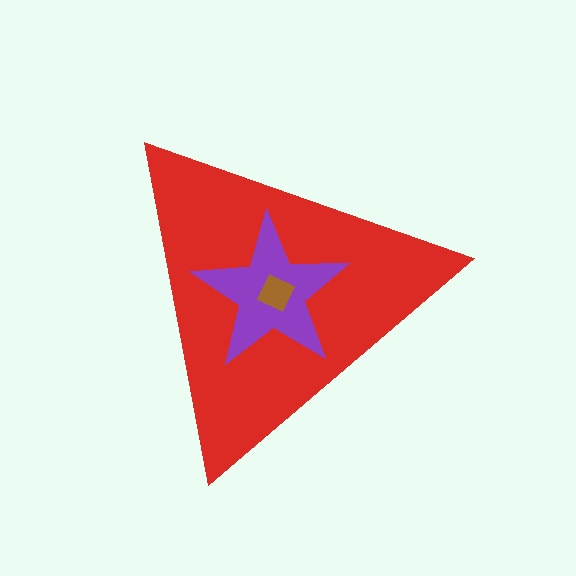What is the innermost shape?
The brown square.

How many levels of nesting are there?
3.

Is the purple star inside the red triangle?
Yes.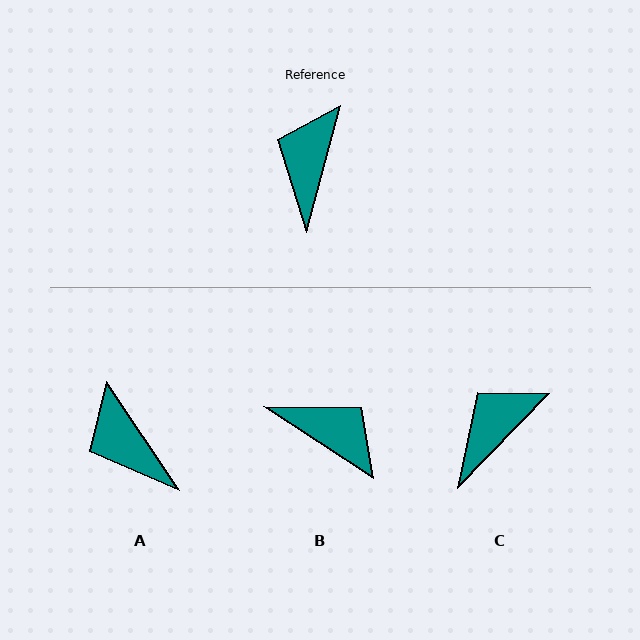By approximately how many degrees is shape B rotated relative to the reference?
Approximately 108 degrees clockwise.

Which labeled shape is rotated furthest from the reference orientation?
B, about 108 degrees away.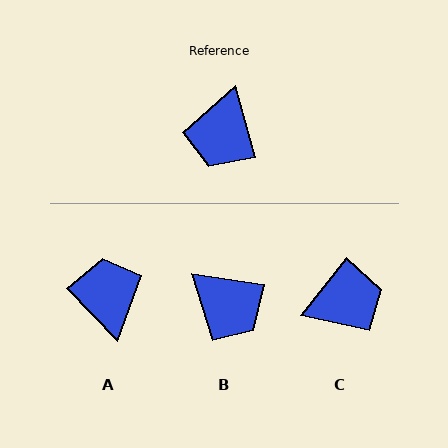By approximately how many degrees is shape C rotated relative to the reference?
Approximately 126 degrees counter-clockwise.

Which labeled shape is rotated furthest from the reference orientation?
A, about 152 degrees away.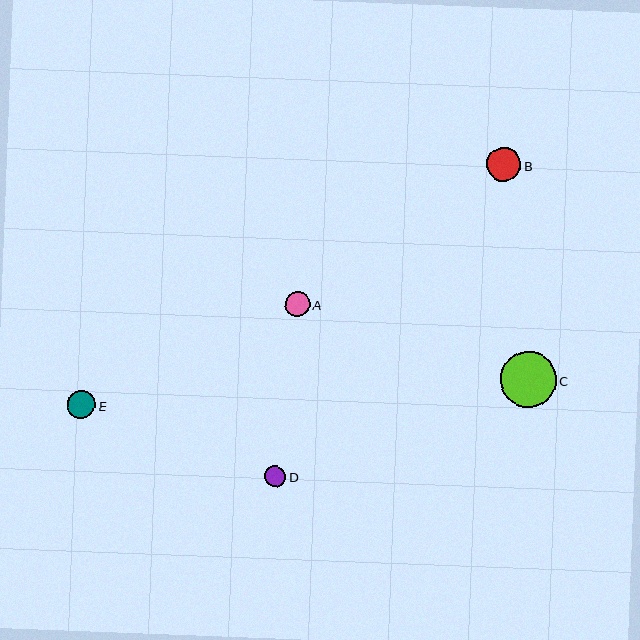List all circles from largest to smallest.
From largest to smallest: C, B, E, A, D.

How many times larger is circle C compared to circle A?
Circle C is approximately 2.2 times the size of circle A.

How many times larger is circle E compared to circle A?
Circle E is approximately 1.1 times the size of circle A.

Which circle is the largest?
Circle C is the largest with a size of approximately 56 pixels.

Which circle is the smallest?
Circle D is the smallest with a size of approximately 22 pixels.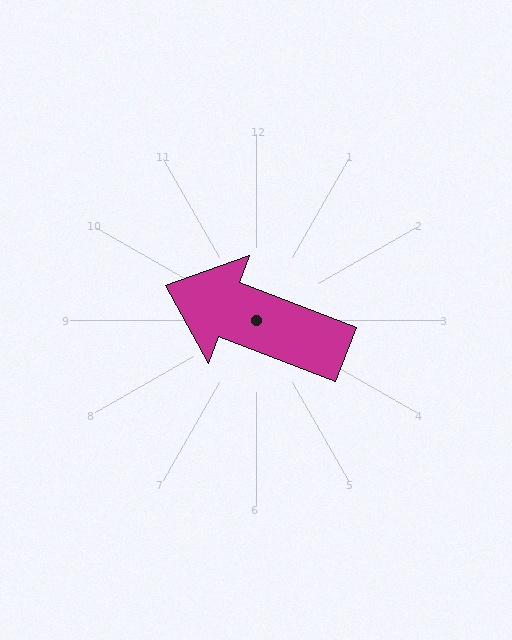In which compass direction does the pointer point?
West.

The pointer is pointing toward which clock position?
Roughly 10 o'clock.